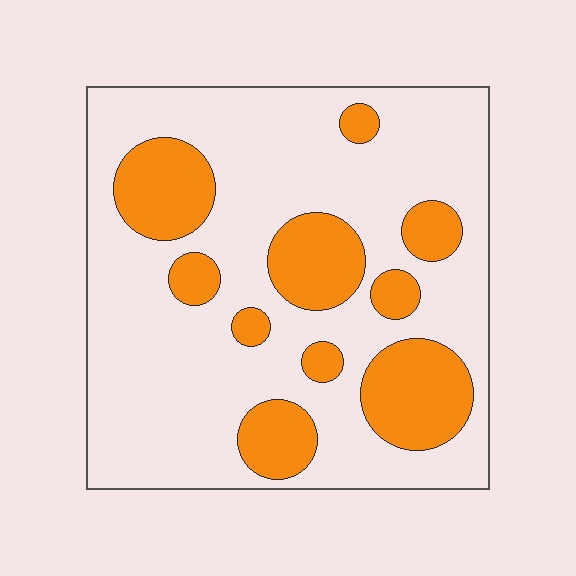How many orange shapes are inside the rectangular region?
10.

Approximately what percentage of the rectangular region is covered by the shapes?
Approximately 25%.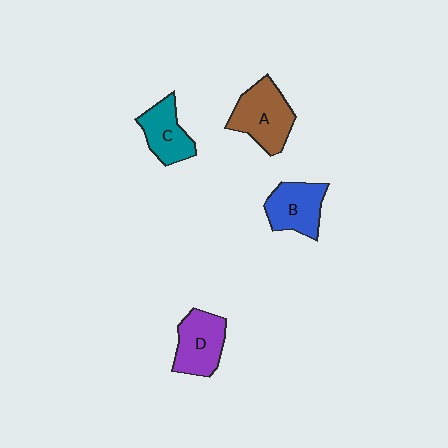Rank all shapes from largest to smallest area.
From largest to smallest: A (brown), D (purple), B (blue), C (teal).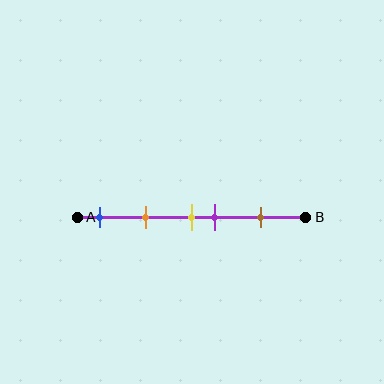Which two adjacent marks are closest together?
The yellow and purple marks are the closest adjacent pair.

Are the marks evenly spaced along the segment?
No, the marks are not evenly spaced.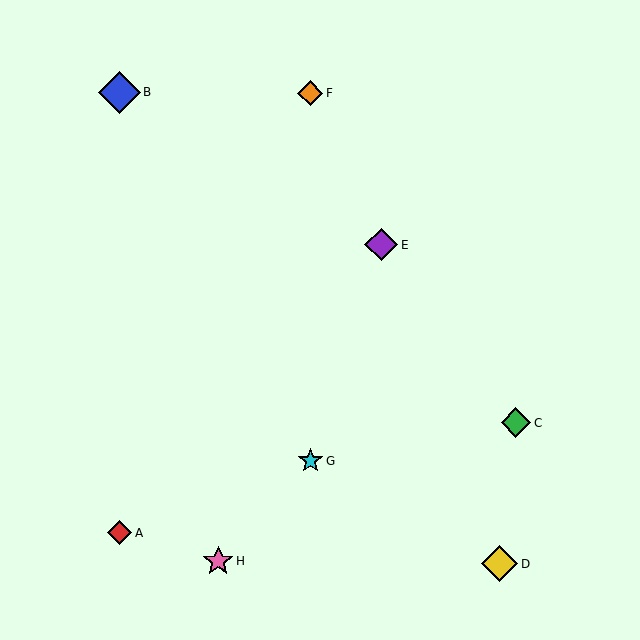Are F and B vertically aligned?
No, F is at x≈310 and B is at x≈120.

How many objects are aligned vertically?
2 objects (F, G) are aligned vertically.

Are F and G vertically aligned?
Yes, both are at x≈310.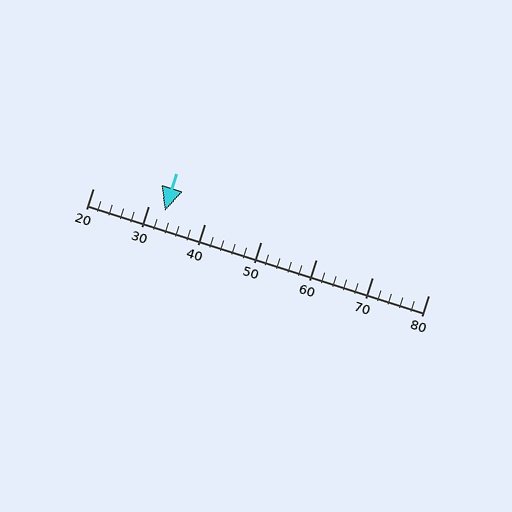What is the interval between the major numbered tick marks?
The major tick marks are spaced 10 units apart.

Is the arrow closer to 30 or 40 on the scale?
The arrow is closer to 30.